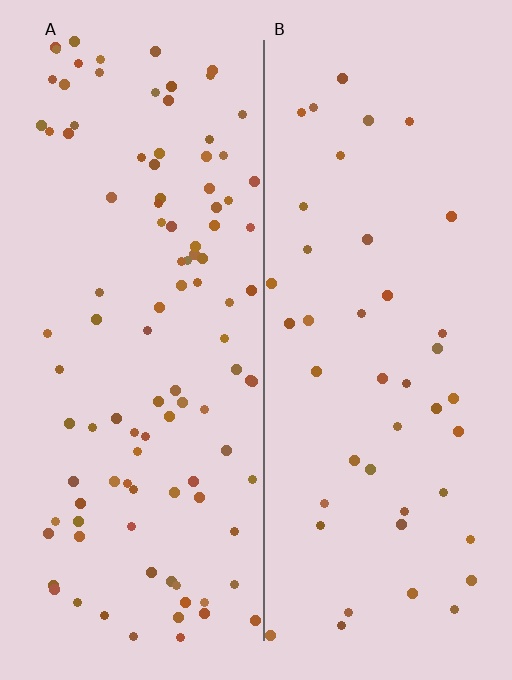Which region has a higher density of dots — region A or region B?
A (the left).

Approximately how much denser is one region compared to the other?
Approximately 2.4× — region A over region B.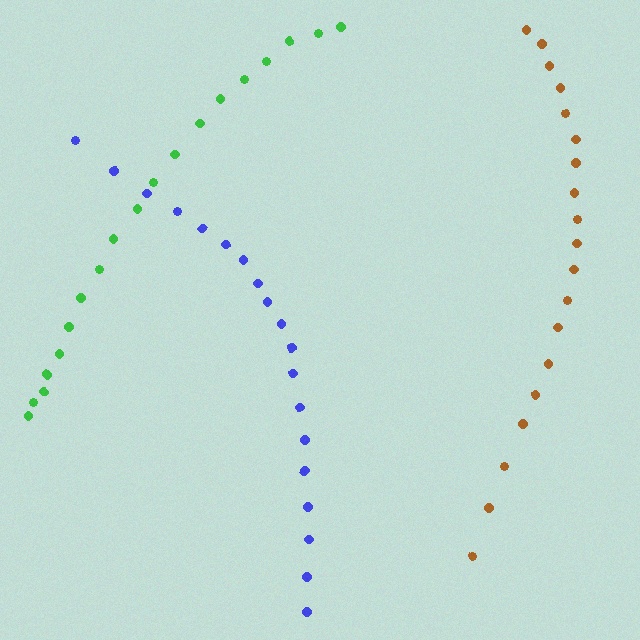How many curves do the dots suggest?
There are 3 distinct paths.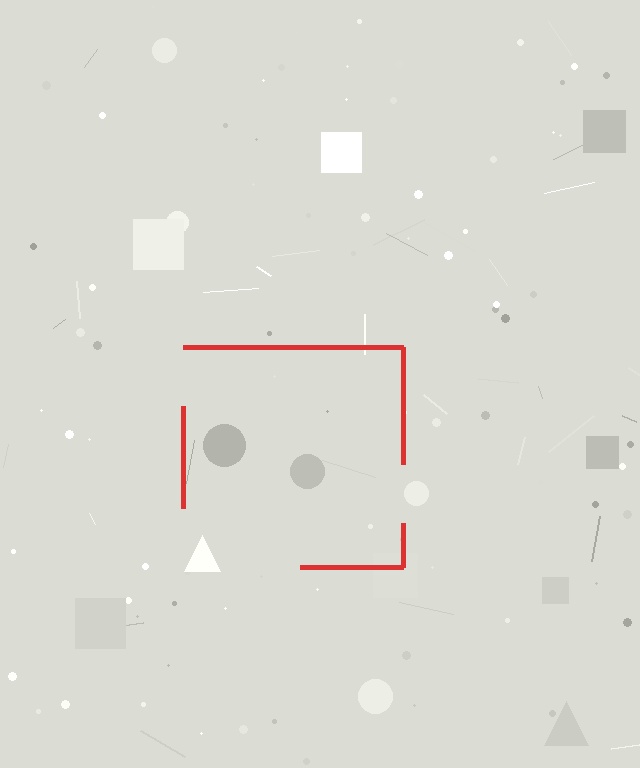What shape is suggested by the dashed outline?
The dashed outline suggests a square.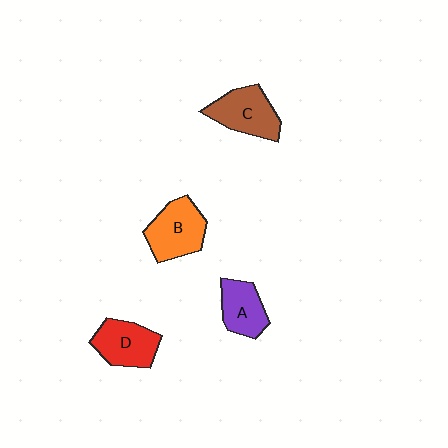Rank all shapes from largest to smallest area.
From largest to smallest: B (orange), C (brown), D (red), A (purple).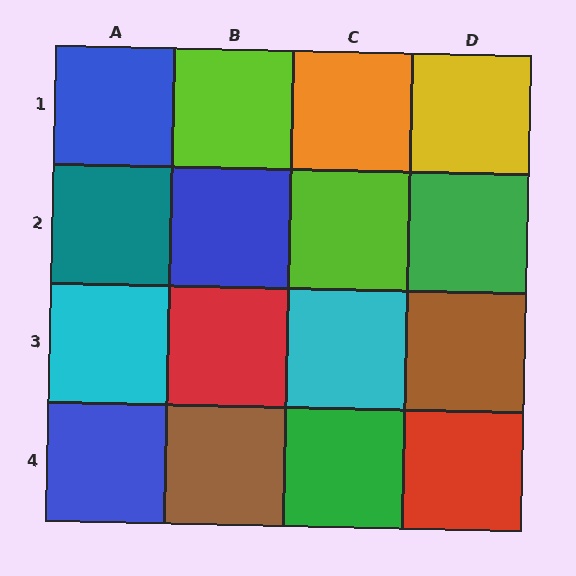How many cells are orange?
1 cell is orange.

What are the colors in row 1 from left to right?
Blue, lime, orange, yellow.